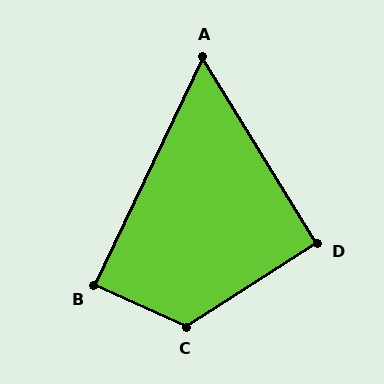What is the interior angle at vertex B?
Approximately 89 degrees (approximately right).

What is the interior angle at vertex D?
Approximately 91 degrees (approximately right).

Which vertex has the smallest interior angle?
A, at approximately 57 degrees.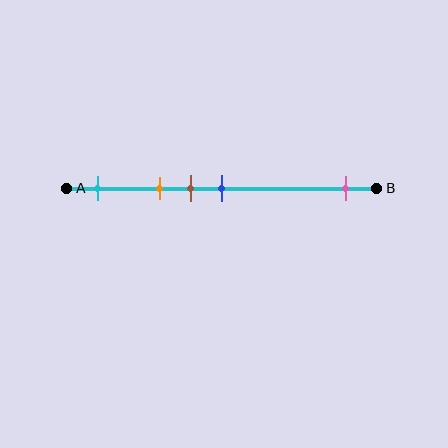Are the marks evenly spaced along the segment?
No, the marks are not evenly spaced.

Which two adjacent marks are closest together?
The brown and blue marks are the closest adjacent pair.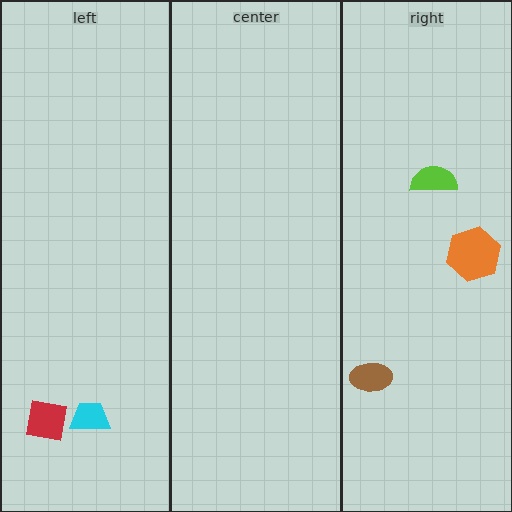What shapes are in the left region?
The red square, the cyan trapezoid.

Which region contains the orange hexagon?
The right region.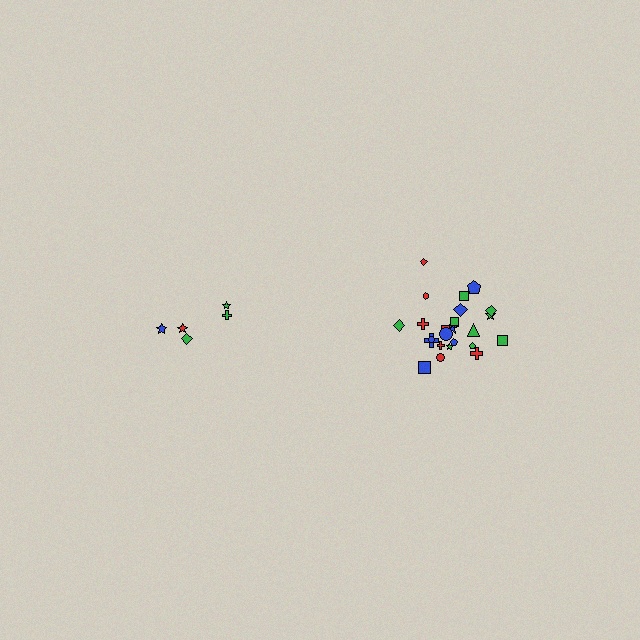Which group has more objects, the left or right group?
The right group.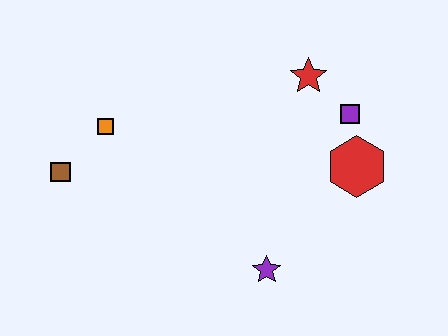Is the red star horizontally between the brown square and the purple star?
No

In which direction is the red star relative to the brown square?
The red star is to the right of the brown square.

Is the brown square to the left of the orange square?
Yes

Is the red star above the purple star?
Yes